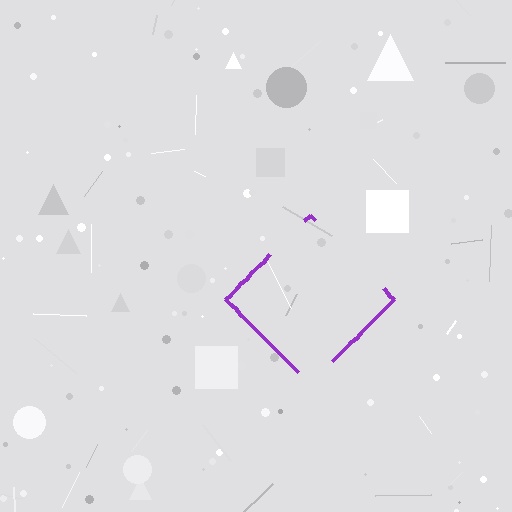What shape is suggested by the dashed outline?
The dashed outline suggests a diamond.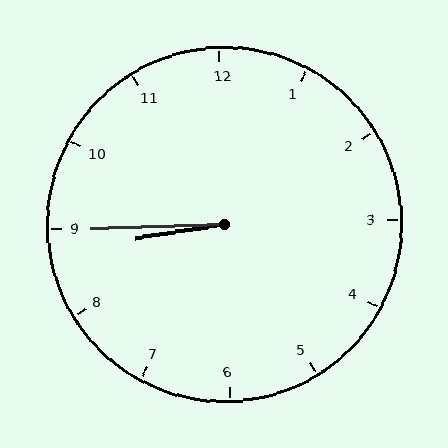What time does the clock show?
8:45.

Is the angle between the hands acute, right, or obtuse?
It is acute.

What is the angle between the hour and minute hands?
Approximately 8 degrees.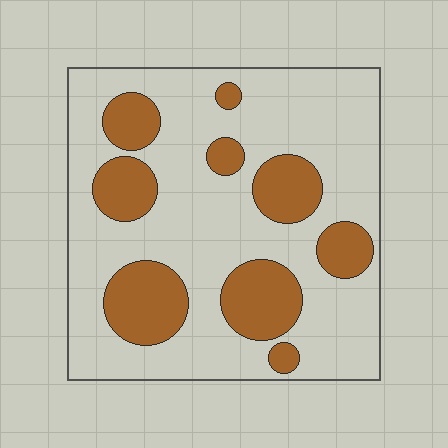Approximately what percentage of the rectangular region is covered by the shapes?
Approximately 25%.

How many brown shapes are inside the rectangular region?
9.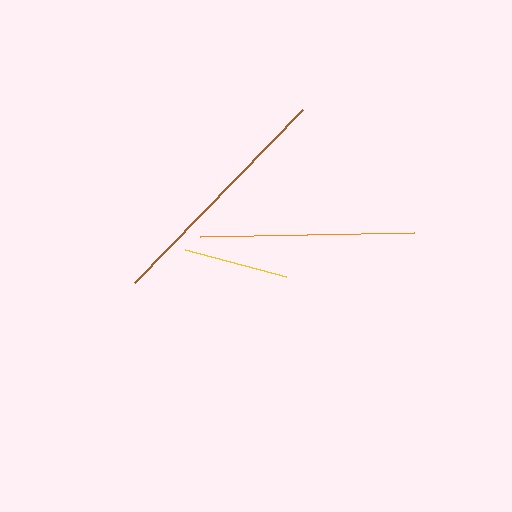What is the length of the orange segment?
The orange segment is approximately 214 pixels long.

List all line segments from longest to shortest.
From longest to shortest: brown, orange, yellow.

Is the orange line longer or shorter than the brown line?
The brown line is longer than the orange line.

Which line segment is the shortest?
The yellow line is the shortest at approximately 105 pixels.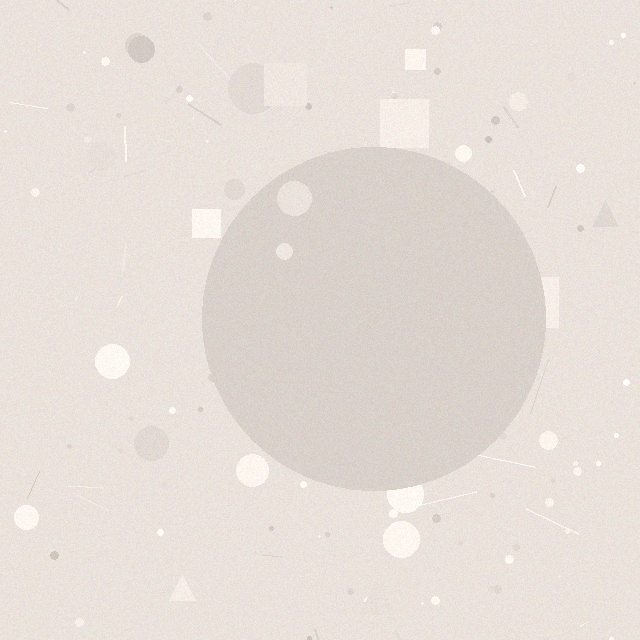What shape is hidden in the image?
A circle is hidden in the image.